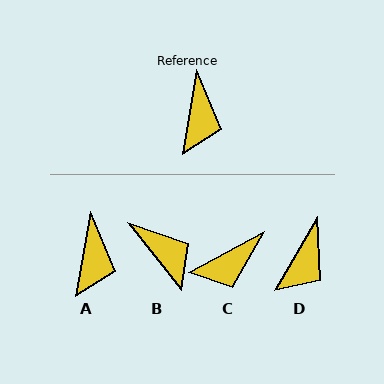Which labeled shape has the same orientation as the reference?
A.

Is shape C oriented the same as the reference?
No, it is off by about 52 degrees.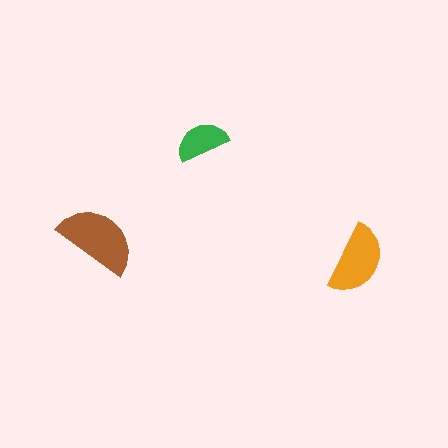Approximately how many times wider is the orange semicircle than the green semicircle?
About 1.5 times wider.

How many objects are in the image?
There are 3 objects in the image.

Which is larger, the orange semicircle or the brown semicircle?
The brown one.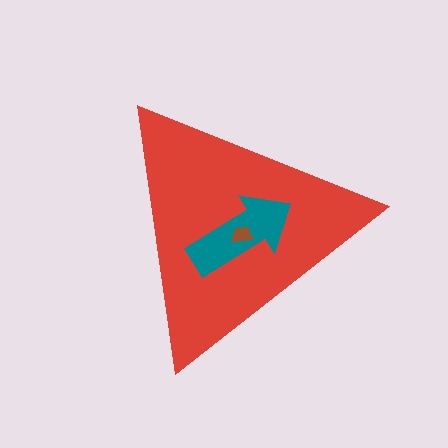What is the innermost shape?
The brown trapezoid.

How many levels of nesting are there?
3.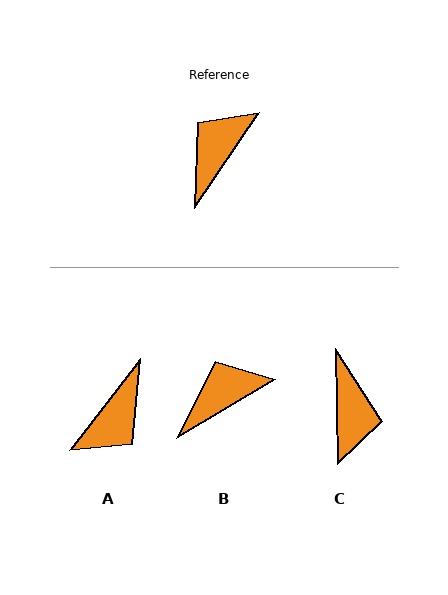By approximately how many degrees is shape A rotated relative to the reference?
Approximately 176 degrees counter-clockwise.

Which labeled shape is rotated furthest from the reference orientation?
A, about 176 degrees away.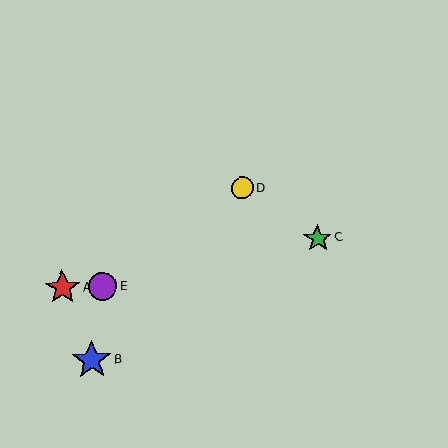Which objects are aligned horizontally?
Objects A, E are aligned horizontally.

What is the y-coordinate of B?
Object B is at y≈360.